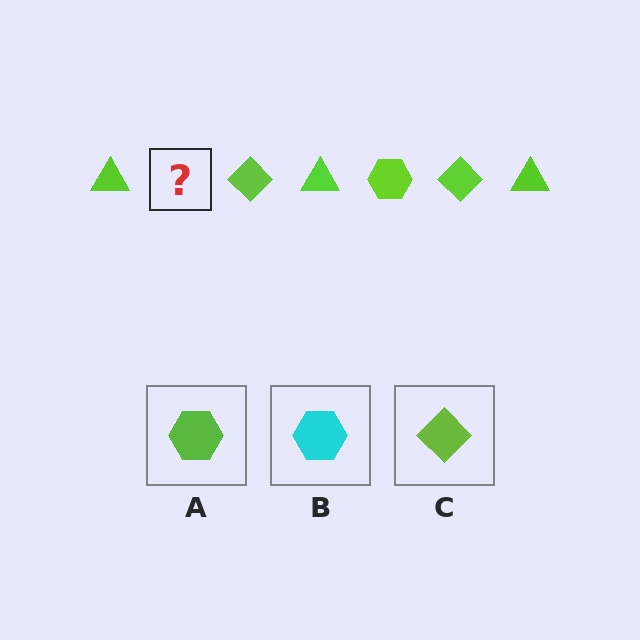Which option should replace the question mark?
Option A.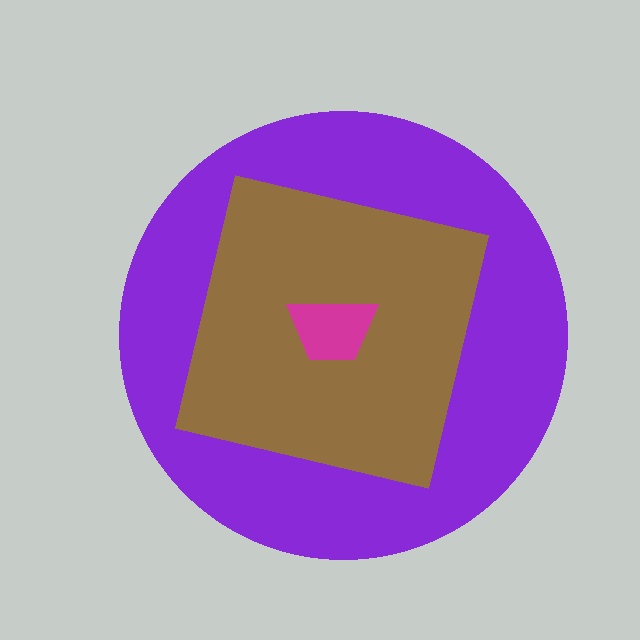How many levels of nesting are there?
3.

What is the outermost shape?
The purple circle.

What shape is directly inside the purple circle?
The brown square.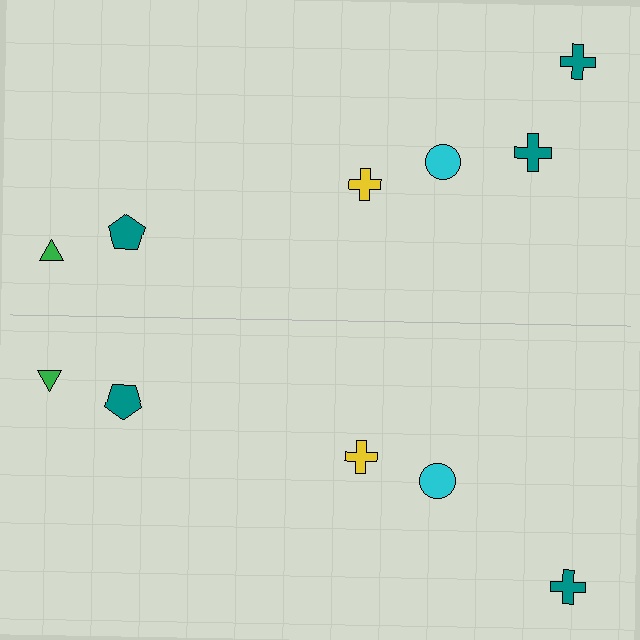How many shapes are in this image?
There are 11 shapes in this image.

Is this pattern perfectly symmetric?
No, the pattern is not perfectly symmetric. A teal cross is missing from the bottom side.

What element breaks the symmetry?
A teal cross is missing from the bottom side.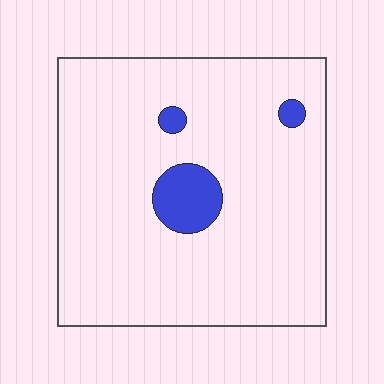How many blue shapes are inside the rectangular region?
3.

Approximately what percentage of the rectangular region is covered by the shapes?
Approximately 5%.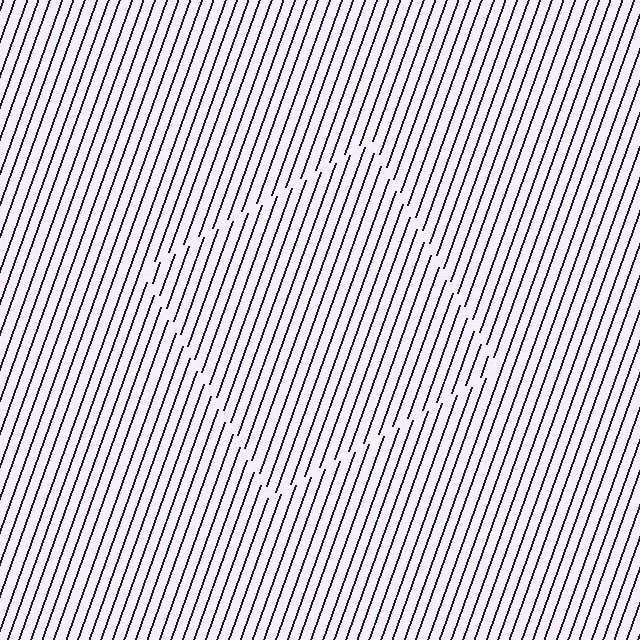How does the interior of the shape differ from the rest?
The interior of the shape contains the same grating, shifted by half a period — the contour is defined by the phase discontinuity where line-ends from the inner and outer gratings abut.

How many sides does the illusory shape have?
4 sides — the line-ends trace a square.